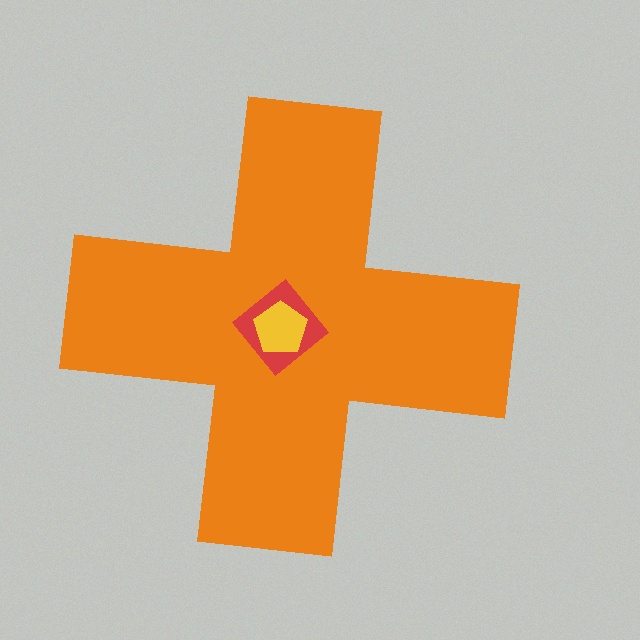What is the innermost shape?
The yellow pentagon.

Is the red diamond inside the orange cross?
Yes.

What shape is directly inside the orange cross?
The red diamond.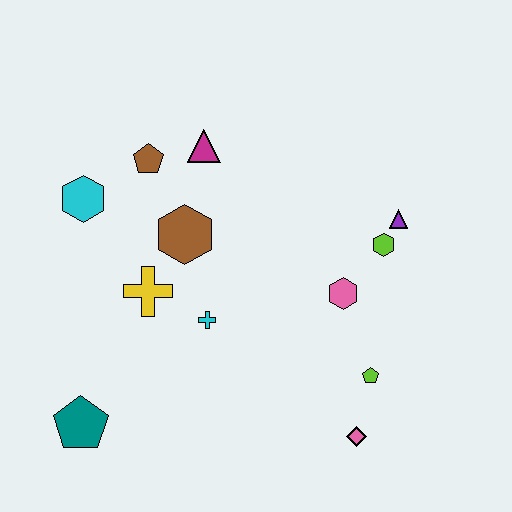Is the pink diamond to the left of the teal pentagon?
No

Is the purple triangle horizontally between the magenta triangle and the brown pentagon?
No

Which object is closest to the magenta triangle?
The brown pentagon is closest to the magenta triangle.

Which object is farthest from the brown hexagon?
The pink diamond is farthest from the brown hexagon.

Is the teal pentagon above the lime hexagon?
No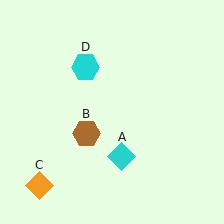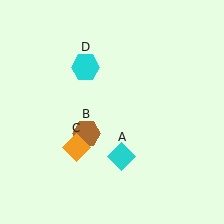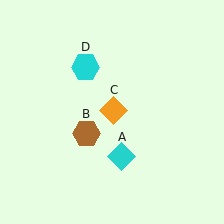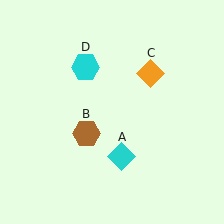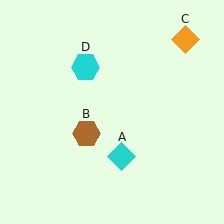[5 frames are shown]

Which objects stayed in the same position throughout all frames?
Cyan diamond (object A) and brown hexagon (object B) and cyan hexagon (object D) remained stationary.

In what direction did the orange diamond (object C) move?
The orange diamond (object C) moved up and to the right.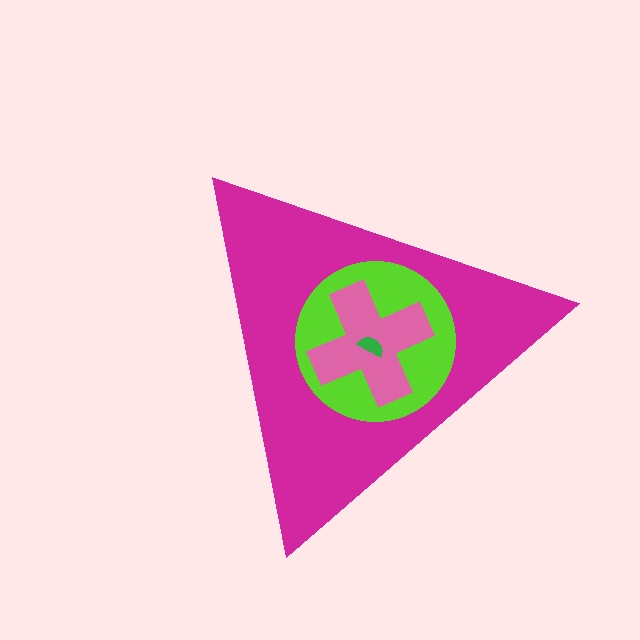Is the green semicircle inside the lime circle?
Yes.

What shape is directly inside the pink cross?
The green semicircle.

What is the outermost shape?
The magenta triangle.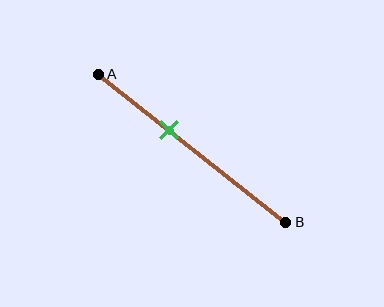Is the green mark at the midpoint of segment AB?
No, the mark is at about 40% from A, not at the 50% midpoint.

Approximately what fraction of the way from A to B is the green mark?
The green mark is approximately 40% of the way from A to B.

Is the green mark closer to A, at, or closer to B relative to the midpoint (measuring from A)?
The green mark is closer to point A than the midpoint of segment AB.